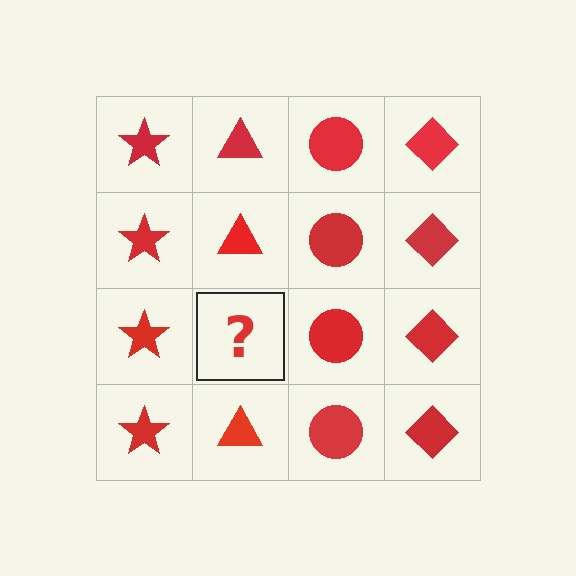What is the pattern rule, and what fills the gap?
The rule is that each column has a consistent shape. The gap should be filled with a red triangle.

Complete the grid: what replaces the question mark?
The question mark should be replaced with a red triangle.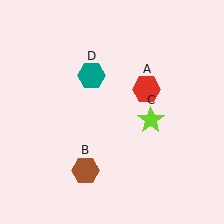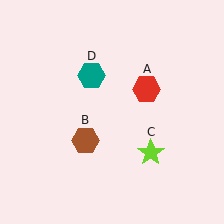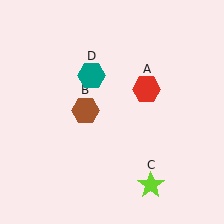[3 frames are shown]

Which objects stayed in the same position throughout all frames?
Red hexagon (object A) and teal hexagon (object D) remained stationary.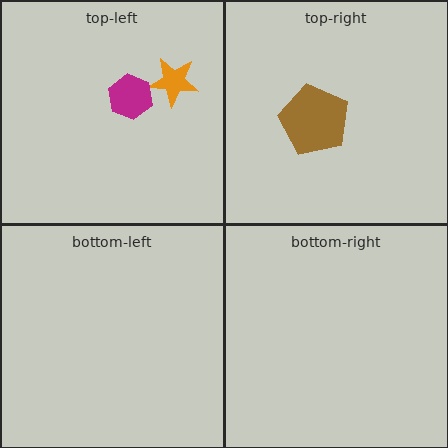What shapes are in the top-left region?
The orange star, the magenta hexagon.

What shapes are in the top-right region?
The brown pentagon.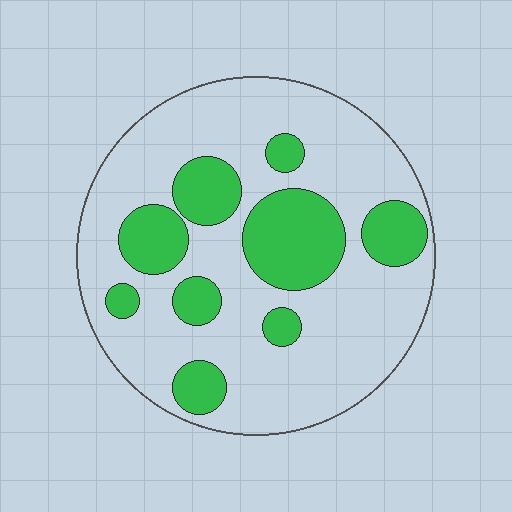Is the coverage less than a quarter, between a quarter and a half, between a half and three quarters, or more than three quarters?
Between a quarter and a half.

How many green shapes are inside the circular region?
9.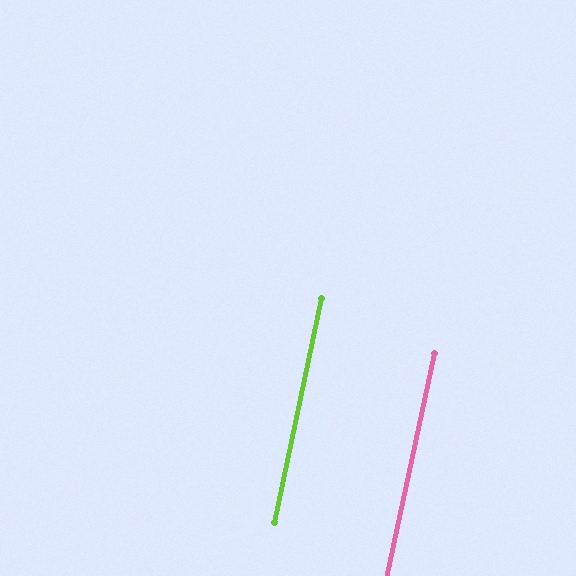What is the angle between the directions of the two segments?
Approximately 0 degrees.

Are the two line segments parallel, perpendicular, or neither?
Parallel — their directions differ by only 0.1°.